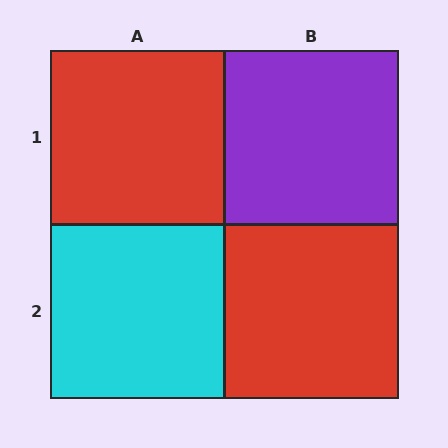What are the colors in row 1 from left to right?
Red, purple.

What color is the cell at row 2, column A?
Cyan.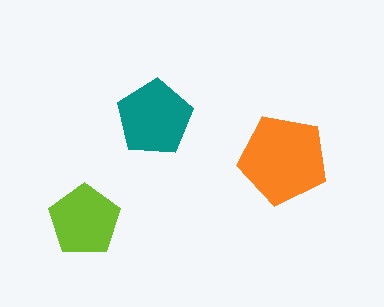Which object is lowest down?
The lime pentagon is bottommost.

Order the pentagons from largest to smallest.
the orange one, the teal one, the lime one.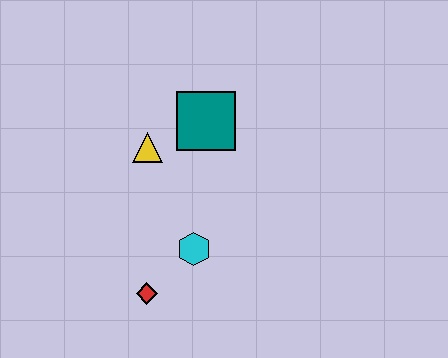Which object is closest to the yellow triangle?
The teal square is closest to the yellow triangle.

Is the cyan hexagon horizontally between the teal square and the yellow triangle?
Yes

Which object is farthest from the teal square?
The red diamond is farthest from the teal square.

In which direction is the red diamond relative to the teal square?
The red diamond is below the teal square.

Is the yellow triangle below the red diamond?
No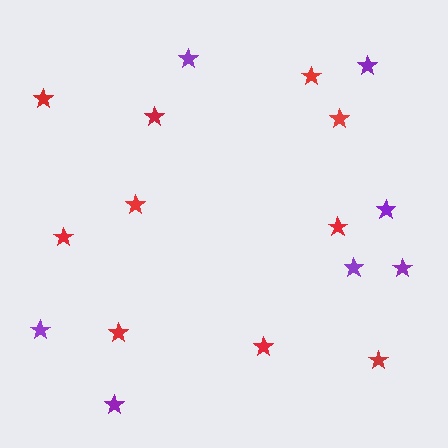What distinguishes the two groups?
There are 2 groups: one group of red stars (10) and one group of purple stars (7).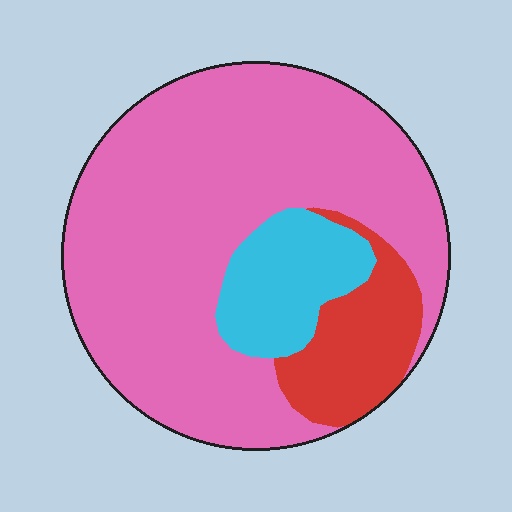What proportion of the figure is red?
Red takes up about one eighth (1/8) of the figure.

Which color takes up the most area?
Pink, at roughly 75%.